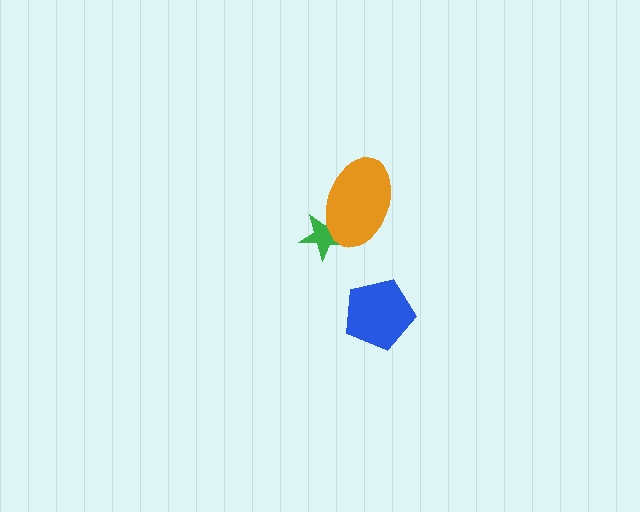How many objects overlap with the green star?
1 object overlaps with the green star.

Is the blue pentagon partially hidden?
No, no other shape covers it.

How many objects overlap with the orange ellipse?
1 object overlaps with the orange ellipse.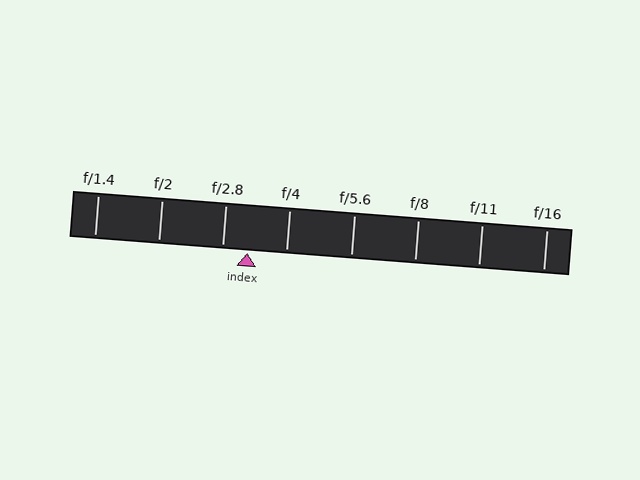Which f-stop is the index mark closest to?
The index mark is closest to f/2.8.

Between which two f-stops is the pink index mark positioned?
The index mark is between f/2.8 and f/4.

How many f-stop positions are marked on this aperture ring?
There are 8 f-stop positions marked.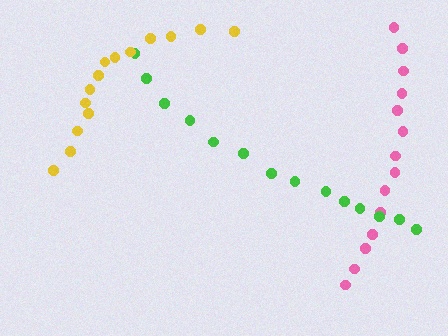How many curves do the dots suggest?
There are 3 distinct paths.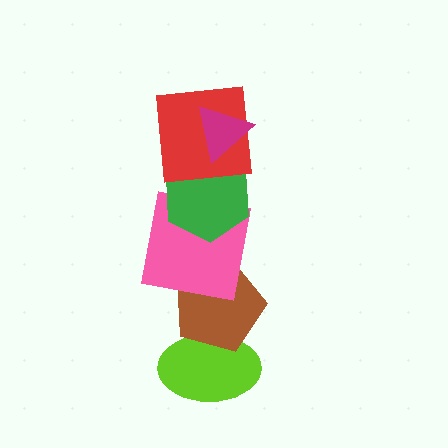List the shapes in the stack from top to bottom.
From top to bottom: the magenta triangle, the red square, the green hexagon, the pink square, the brown pentagon, the lime ellipse.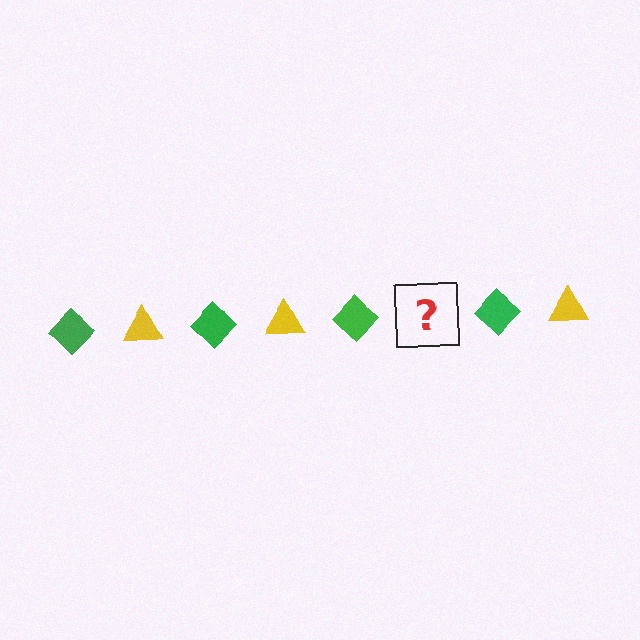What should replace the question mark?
The question mark should be replaced with a yellow triangle.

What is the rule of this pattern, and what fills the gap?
The rule is that the pattern alternates between green diamond and yellow triangle. The gap should be filled with a yellow triangle.